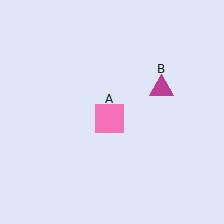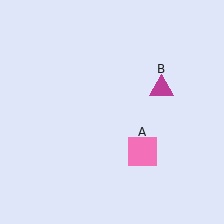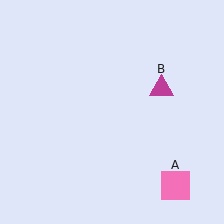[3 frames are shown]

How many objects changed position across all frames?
1 object changed position: pink square (object A).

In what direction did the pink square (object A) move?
The pink square (object A) moved down and to the right.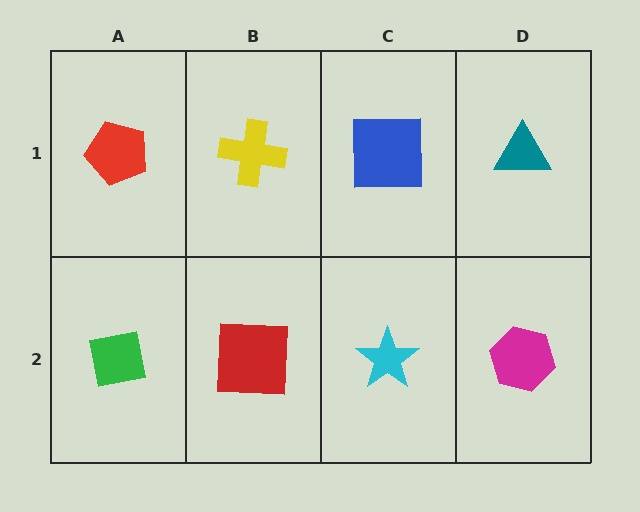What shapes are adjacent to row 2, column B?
A yellow cross (row 1, column B), a green square (row 2, column A), a cyan star (row 2, column C).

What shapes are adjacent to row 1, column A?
A green square (row 2, column A), a yellow cross (row 1, column B).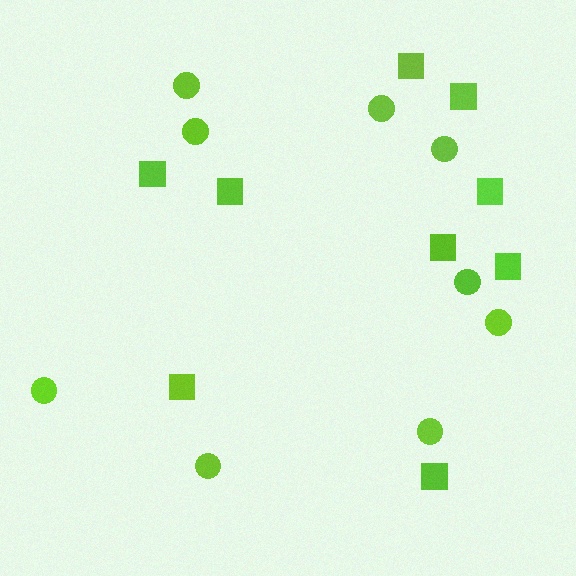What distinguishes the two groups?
There are 2 groups: one group of squares (9) and one group of circles (9).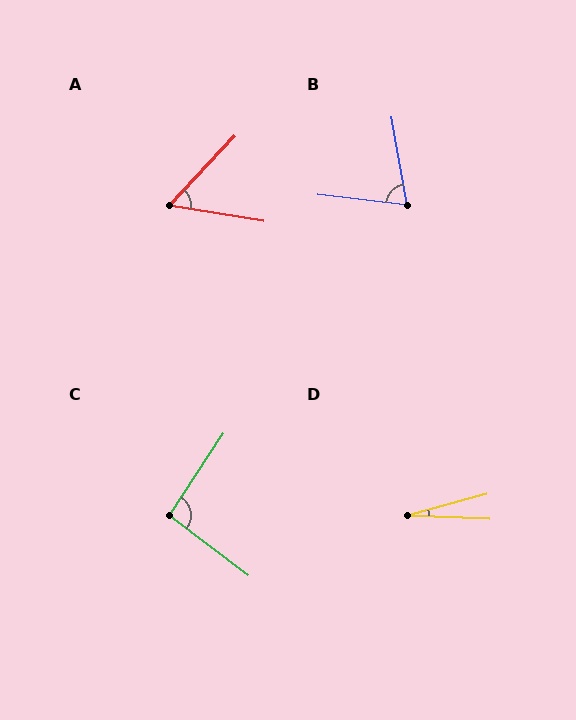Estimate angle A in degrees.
Approximately 56 degrees.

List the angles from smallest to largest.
D (18°), A (56°), B (73°), C (93°).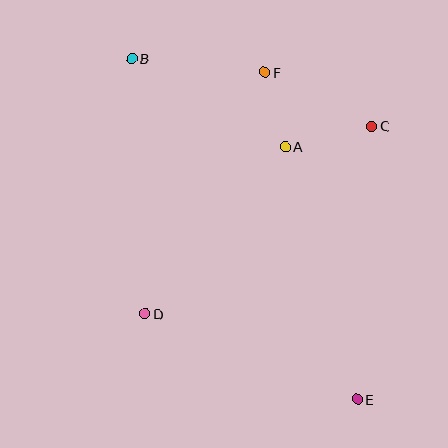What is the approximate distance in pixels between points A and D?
The distance between A and D is approximately 218 pixels.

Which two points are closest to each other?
Points A and F are closest to each other.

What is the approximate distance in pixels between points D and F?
The distance between D and F is approximately 269 pixels.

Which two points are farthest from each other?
Points B and E are farthest from each other.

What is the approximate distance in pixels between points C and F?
The distance between C and F is approximately 120 pixels.